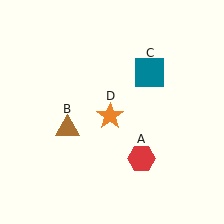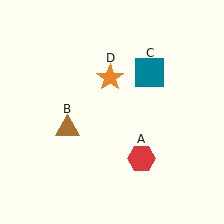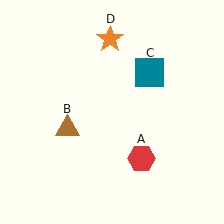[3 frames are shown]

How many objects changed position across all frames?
1 object changed position: orange star (object D).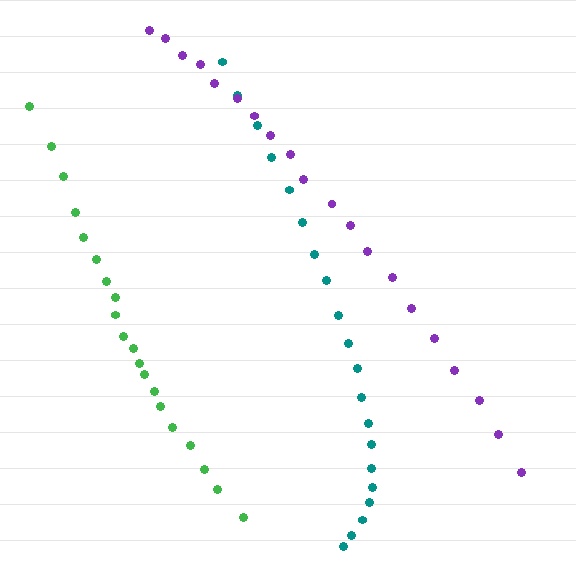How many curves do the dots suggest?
There are 3 distinct paths.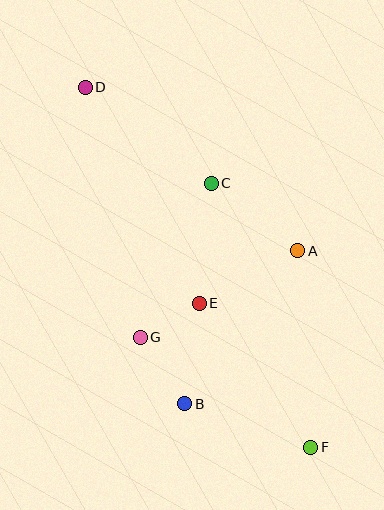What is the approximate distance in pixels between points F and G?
The distance between F and G is approximately 202 pixels.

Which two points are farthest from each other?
Points D and F are farthest from each other.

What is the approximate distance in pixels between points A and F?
The distance between A and F is approximately 197 pixels.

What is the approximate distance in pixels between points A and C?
The distance between A and C is approximately 110 pixels.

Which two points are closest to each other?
Points E and G are closest to each other.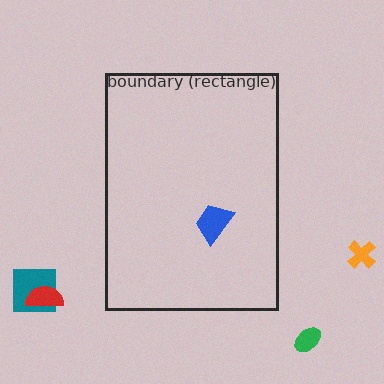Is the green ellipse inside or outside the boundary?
Outside.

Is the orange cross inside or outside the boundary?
Outside.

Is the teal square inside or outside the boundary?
Outside.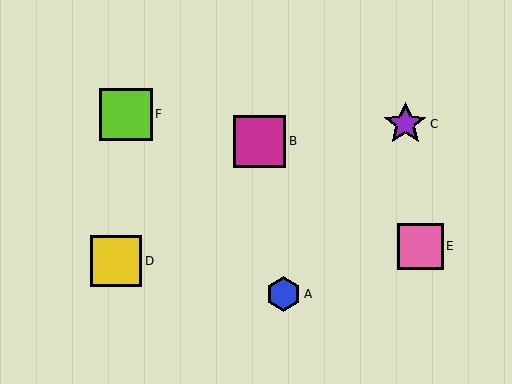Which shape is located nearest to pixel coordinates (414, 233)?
The pink square (labeled E) at (420, 246) is nearest to that location.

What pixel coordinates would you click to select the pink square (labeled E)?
Click at (420, 246) to select the pink square E.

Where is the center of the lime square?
The center of the lime square is at (126, 114).